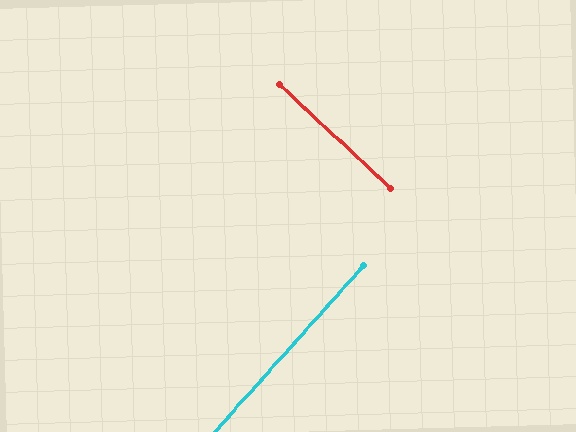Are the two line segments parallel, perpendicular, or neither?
Perpendicular — they meet at approximately 89°.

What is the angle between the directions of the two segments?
Approximately 89 degrees.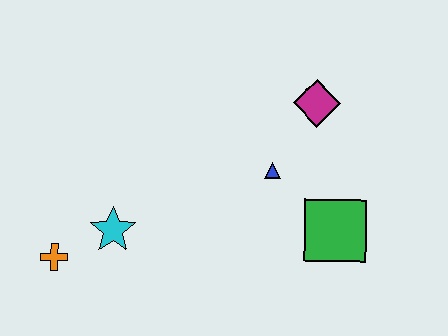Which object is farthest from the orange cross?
The magenta diamond is farthest from the orange cross.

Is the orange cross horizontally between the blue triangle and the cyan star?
No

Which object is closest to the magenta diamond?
The blue triangle is closest to the magenta diamond.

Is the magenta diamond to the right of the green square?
No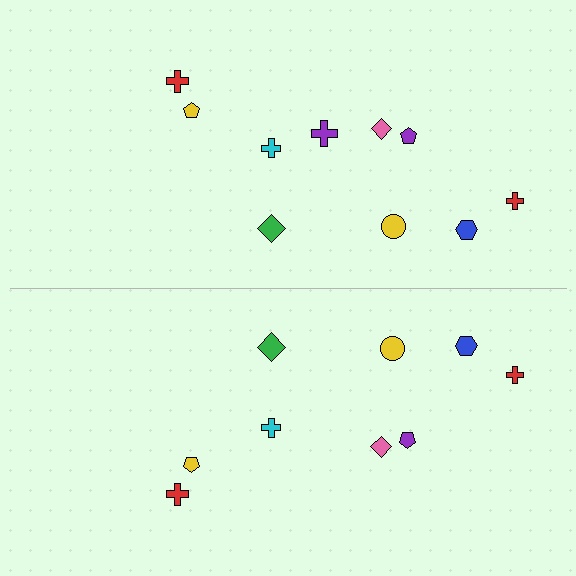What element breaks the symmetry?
A purple cross is missing from the bottom side.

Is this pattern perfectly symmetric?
No, the pattern is not perfectly symmetric. A purple cross is missing from the bottom side.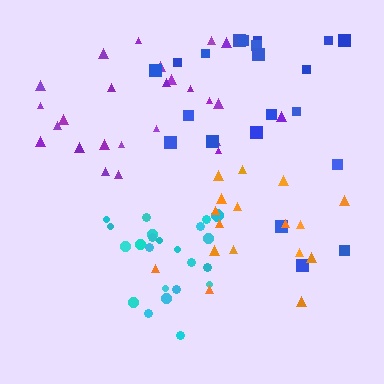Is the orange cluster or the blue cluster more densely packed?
Orange.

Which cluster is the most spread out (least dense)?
Blue.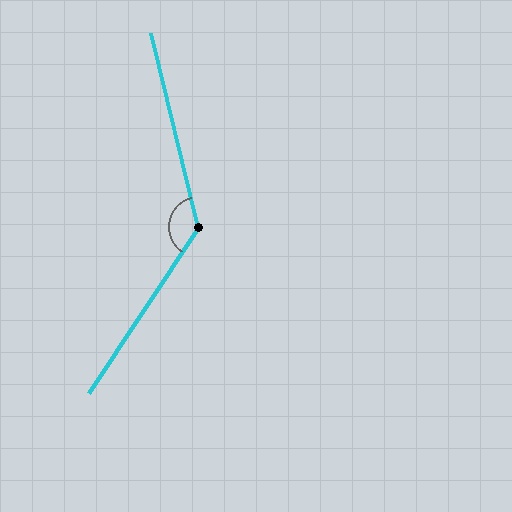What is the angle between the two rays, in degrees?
Approximately 133 degrees.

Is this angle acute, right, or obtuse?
It is obtuse.